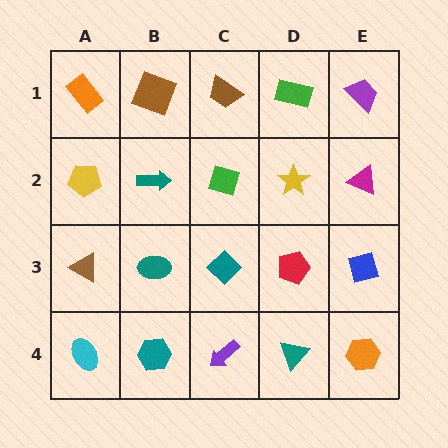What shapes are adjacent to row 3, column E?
A magenta triangle (row 2, column E), an orange hexagon (row 4, column E), a red pentagon (row 3, column D).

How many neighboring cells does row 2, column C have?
4.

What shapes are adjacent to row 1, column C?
A green diamond (row 2, column C), a brown square (row 1, column B), a green rectangle (row 1, column D).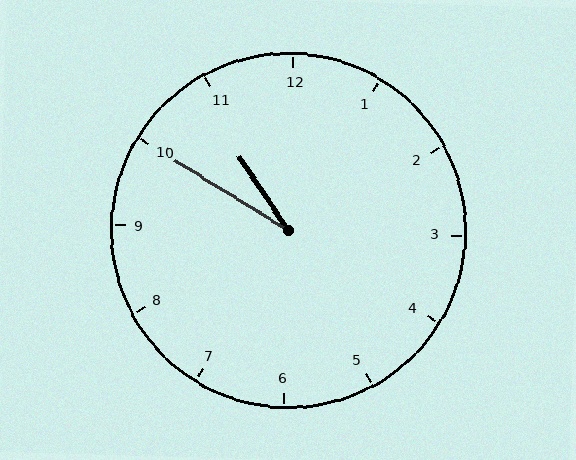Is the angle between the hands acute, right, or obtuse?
It is acute.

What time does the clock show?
10:50.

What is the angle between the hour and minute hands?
Approximately 25 degrees.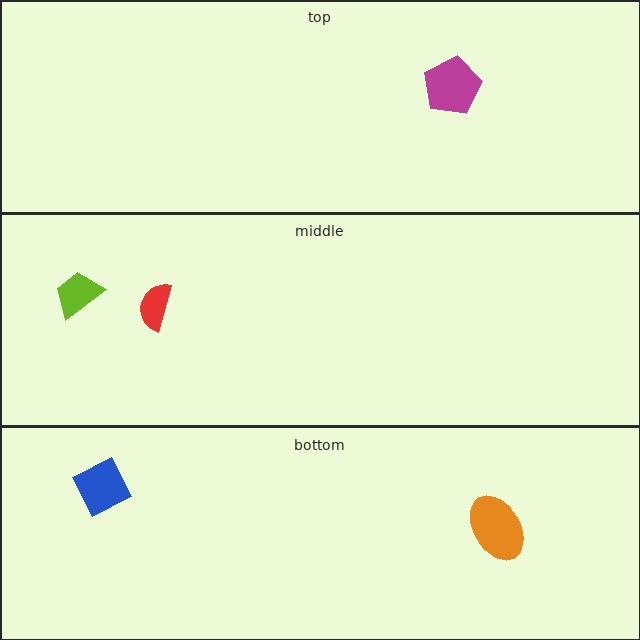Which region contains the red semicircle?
The middle region.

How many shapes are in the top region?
1.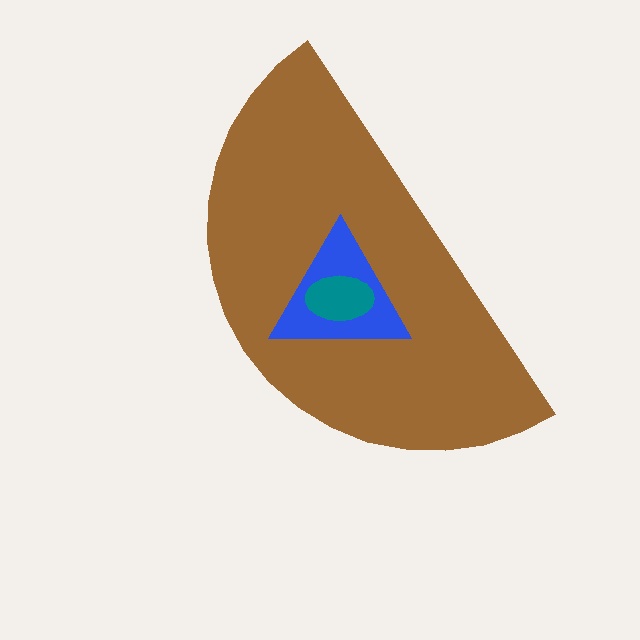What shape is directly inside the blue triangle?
The teal ellipse.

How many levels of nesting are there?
3.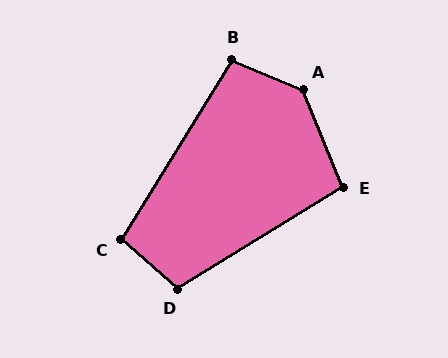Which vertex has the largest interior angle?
A, at approximately 135 degrees.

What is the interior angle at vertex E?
Approximately 99 degrees (obtuse).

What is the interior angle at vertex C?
Approximately 100 degrees (obtuse).